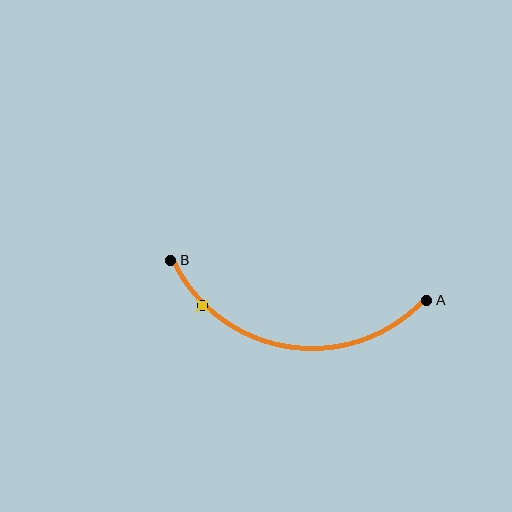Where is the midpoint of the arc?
The arc midpoint is the point on the curve farthest from the straight line joining A and B. It sits below that line.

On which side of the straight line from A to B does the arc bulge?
The arc bulges below the straight line connecting A and B.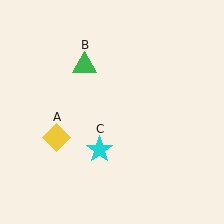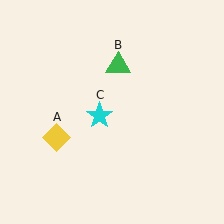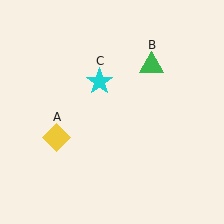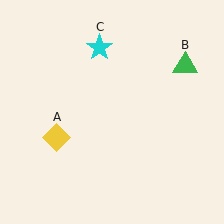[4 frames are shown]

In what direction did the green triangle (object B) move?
The green triangle (object B) moved right.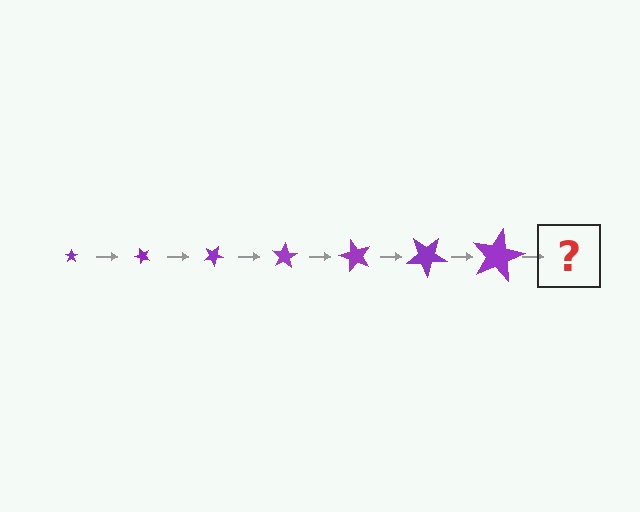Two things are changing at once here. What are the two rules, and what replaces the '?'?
The two rules are that the star grows larger each step and it rotates 50 degrees each step. The '?' should be a star, larger than the previous one and rotated 350 degrees from the start.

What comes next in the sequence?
The next element should be a star, larger than the previous one and rotated 350 degrees from the start.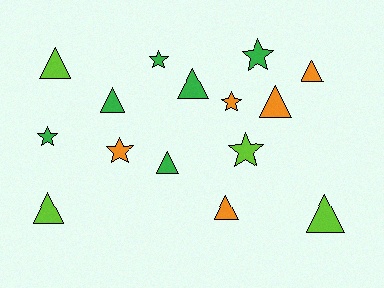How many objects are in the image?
There are 15 objects.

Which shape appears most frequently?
Triangle, with 9 objects.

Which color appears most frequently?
Green, with 6 objects.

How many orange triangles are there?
There are 3 orange triangles.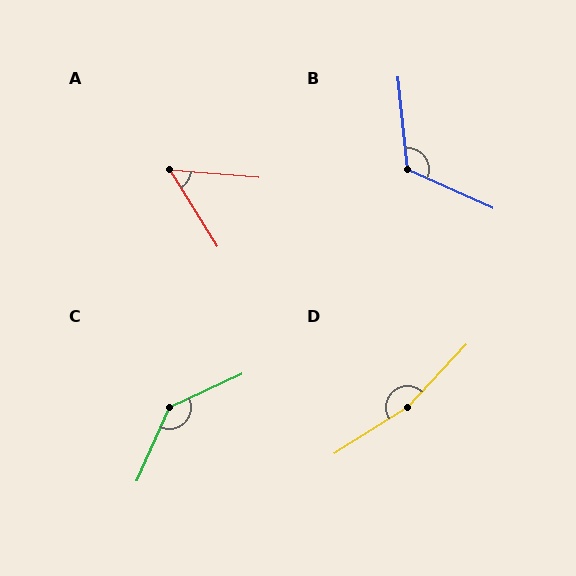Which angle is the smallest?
A, at approximately 53 degrees.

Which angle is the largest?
D, at approximately 166 degrees.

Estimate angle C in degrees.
Approximately 138 degrees.